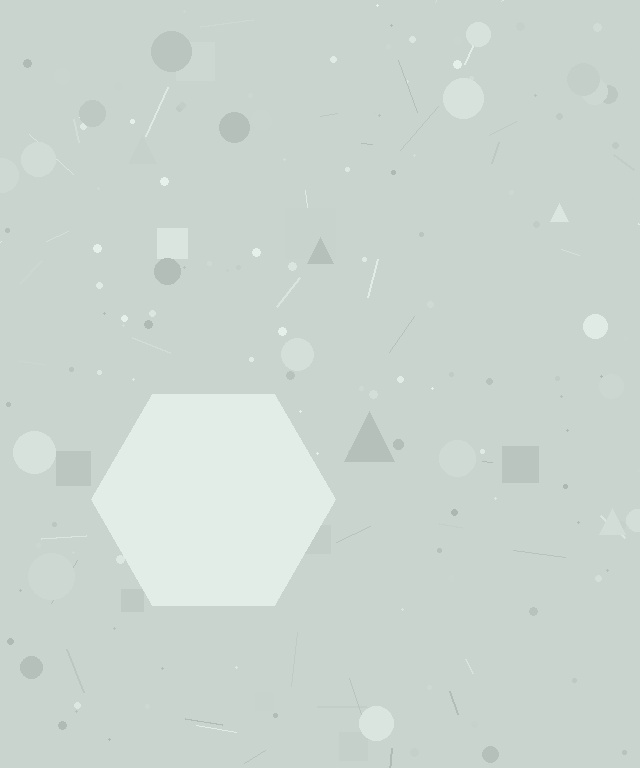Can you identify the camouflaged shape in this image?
The camouflaged shape is a hexagon.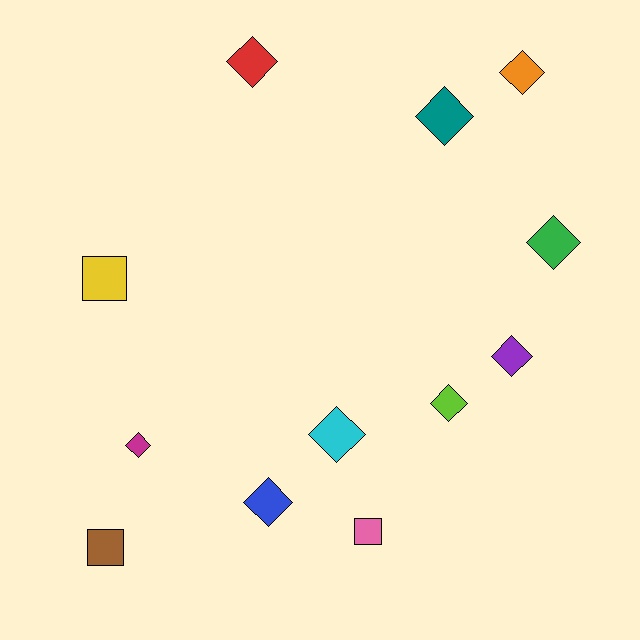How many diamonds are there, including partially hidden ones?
There are 9 diamonds.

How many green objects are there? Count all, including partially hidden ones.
There is 1 green object.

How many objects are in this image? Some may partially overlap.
There are 12 objects.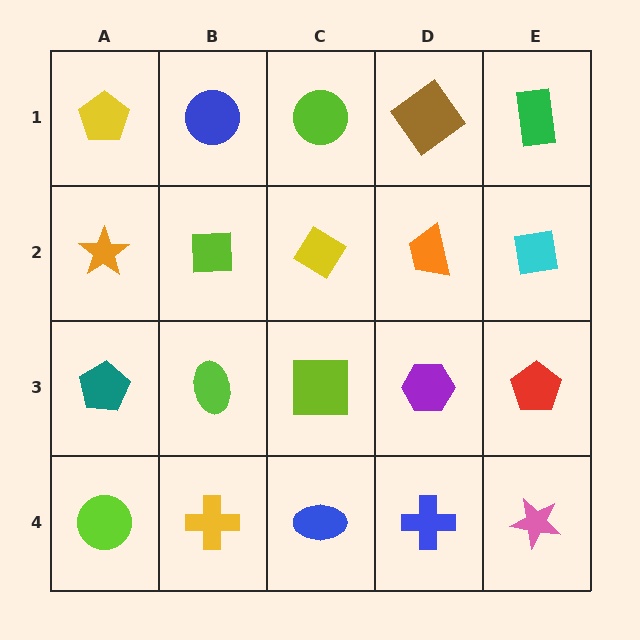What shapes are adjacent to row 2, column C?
A lime circle (row 1, column C), a lime square (row 3, column C), a lime square (row 2, column B), an orange trapezoid (row 2, column D).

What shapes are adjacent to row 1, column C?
A yellow diamond (row 2, column C), a blue circle (row 1, column B), a brown diamond (row 1, column D).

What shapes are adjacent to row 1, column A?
An orange star (row 2, column A), a blue circle (row 1, column B).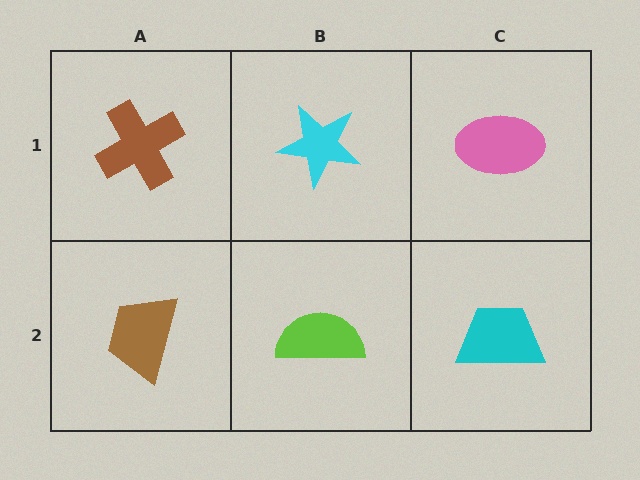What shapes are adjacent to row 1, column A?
A brown trapezoid (row 2, column A), a cyan star (row 1, column B).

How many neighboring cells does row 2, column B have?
3.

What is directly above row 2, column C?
A pink ellipse.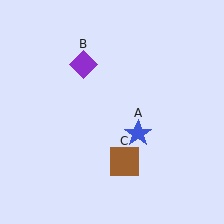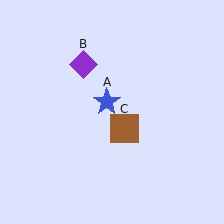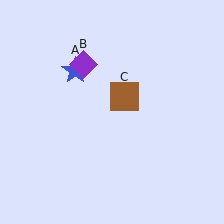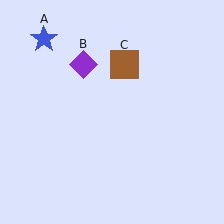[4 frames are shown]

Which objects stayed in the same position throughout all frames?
Purple diamond (object B) remained stationary.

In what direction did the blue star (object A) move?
The blue star (object A) moved up and to the left.